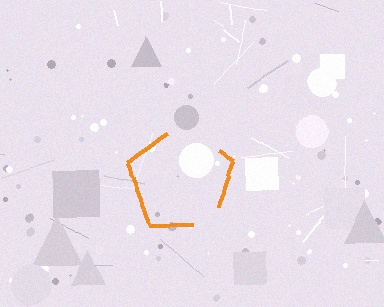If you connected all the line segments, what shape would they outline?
They would outline a pentagon.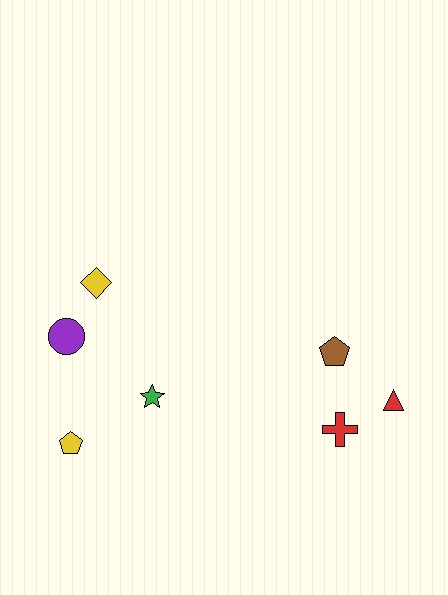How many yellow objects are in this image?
There are 2 yellow objects.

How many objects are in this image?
There are 7 objects.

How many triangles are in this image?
There is 1 triangle.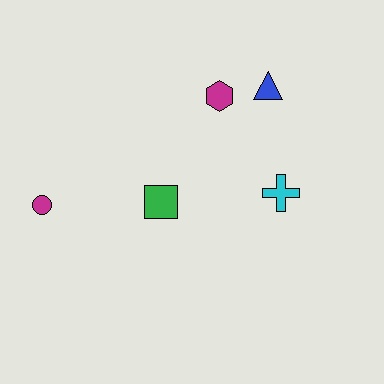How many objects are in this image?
There are 5 objects.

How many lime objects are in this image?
There are no lime objects.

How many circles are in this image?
There is 1 circle.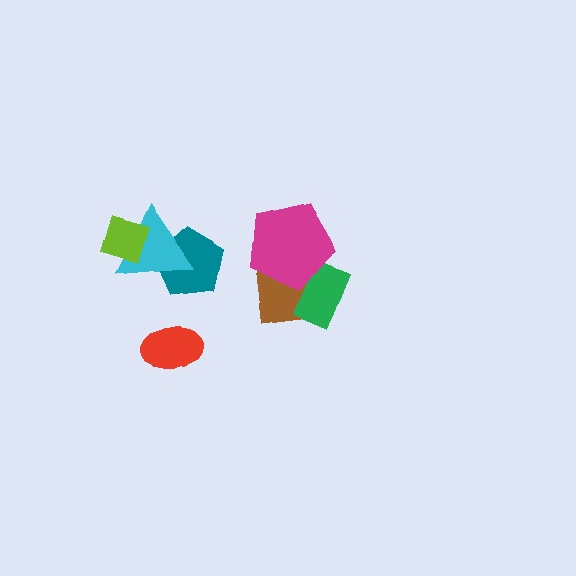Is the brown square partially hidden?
Yes, it is partially covered by another shape.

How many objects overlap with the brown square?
2 objects overlap with the brown square.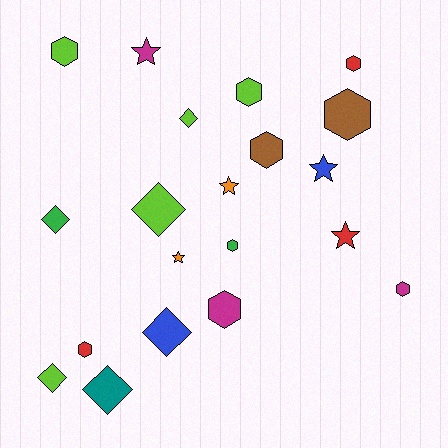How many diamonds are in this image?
There are 6 diamonds.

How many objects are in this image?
There are 20 objects.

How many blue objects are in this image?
There are 2 blue objects.